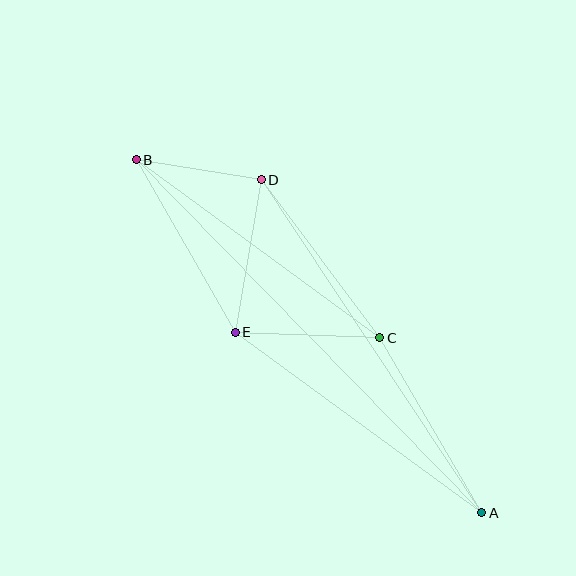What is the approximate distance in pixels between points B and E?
The distance between B and E is approximately 199 pixels.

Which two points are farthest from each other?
Points A and B are farthest from each other.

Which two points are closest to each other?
Points B and D are closest to each other.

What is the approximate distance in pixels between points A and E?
The distance between A and E is approximately 306 pixels.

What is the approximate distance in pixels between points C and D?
The distance between C and D is approximately 197 pixels.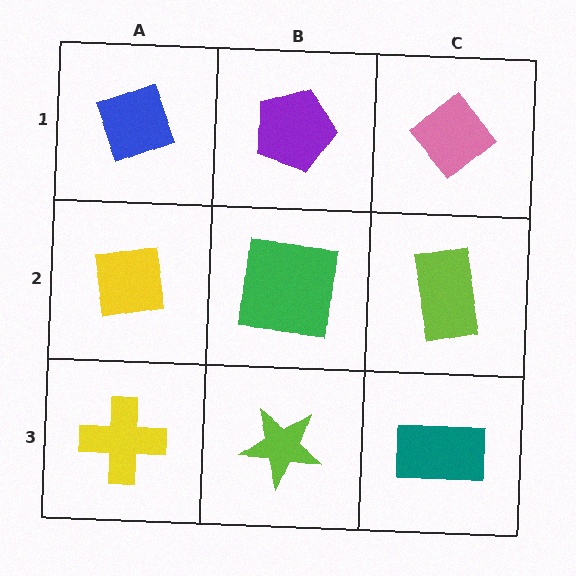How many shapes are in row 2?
3 shapes.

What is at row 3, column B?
A lime star.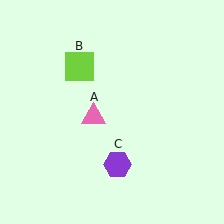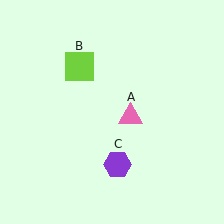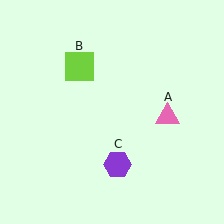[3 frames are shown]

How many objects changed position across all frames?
1 object changed position: pink triangle (object A).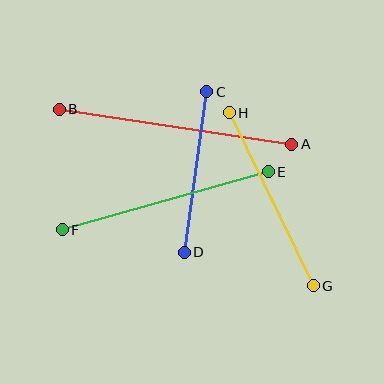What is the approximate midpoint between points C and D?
The midpoint is at approximately (196, 172) pixels.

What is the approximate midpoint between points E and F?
The midpoint is at approximately (165, 201) pixels.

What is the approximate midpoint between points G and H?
The midpoint is at approximately (271, 199) pixels.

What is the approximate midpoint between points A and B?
The midpoint is at approximately (175, 127) pixels.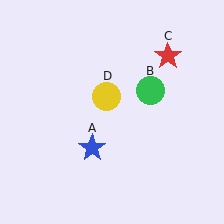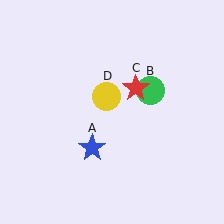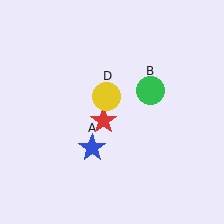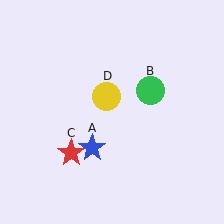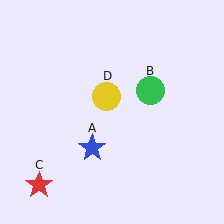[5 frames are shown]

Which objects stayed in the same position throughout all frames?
Blue star (object A) and green circle (object B) and yellow circle (object D) remained stationary.